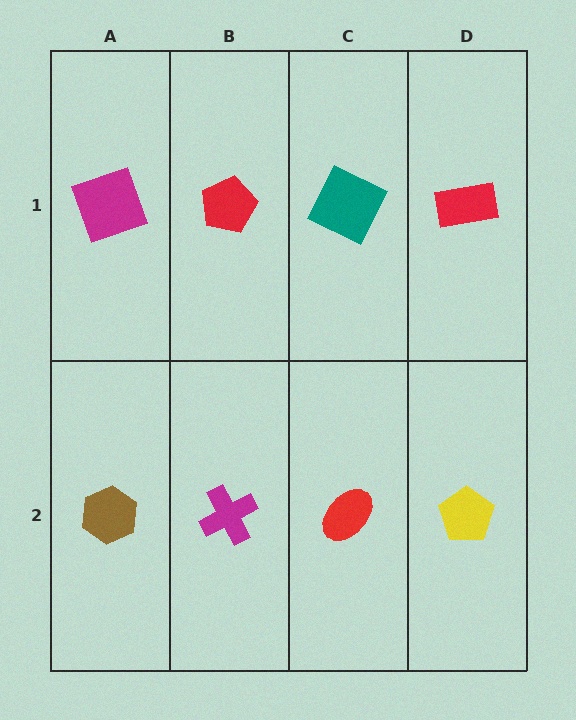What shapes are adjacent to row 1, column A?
A brown hexagon (row 2, column A), a red pentagon (row 1, column B).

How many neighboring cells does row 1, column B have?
3.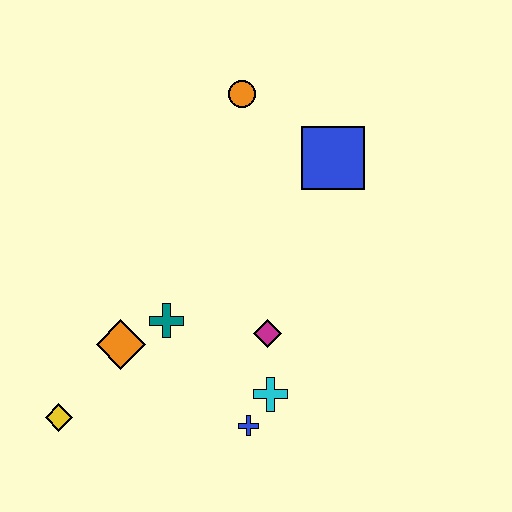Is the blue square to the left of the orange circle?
No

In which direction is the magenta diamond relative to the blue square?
The magenta diamond is below the blue square.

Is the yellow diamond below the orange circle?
Yes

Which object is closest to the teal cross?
The orange diamond is closest to the teal cross.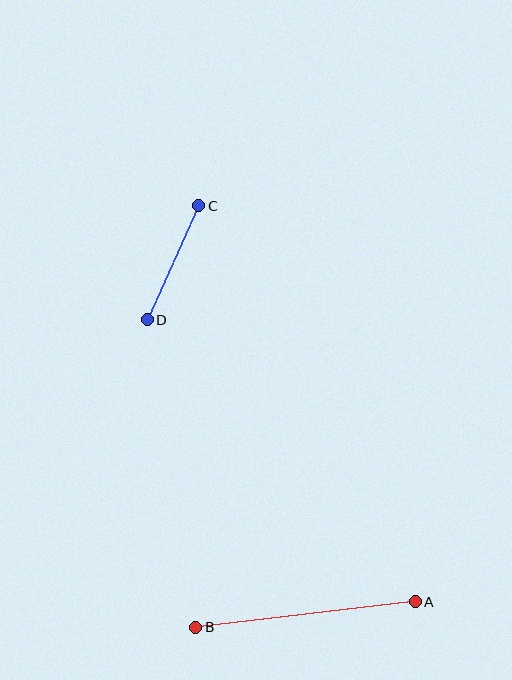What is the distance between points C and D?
The distance is approximately 125 pixels.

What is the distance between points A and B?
The distance is approximately 221 pixels.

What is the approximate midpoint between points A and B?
The midpoint is at approximately (305, 615) pixels.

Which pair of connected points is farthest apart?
Points A and B are farthest apart.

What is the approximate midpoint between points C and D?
The midpoint is at approximately (173, 263) pixels.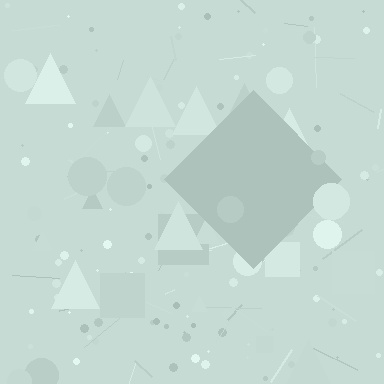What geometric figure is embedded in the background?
A diamond is embedded in the background.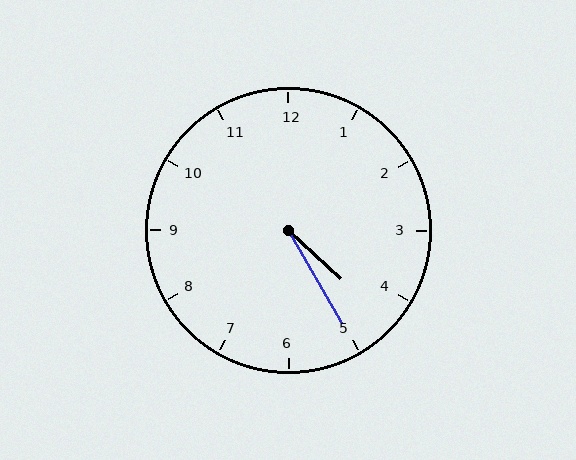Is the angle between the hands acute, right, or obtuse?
It is acute.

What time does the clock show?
4:25.